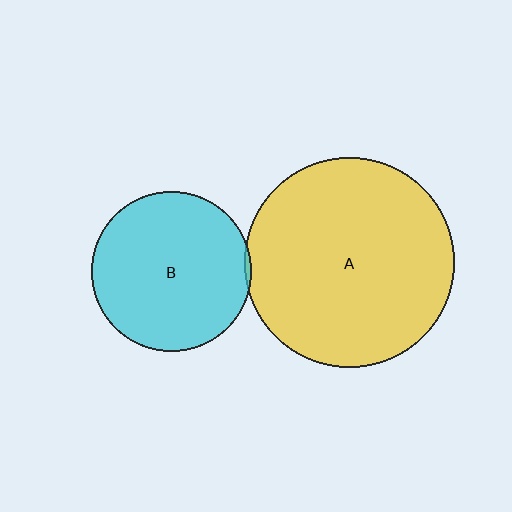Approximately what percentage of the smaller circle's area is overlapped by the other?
Approximately 5%.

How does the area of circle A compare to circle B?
Approximately 1.7 times.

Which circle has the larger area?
Circle A (yellow).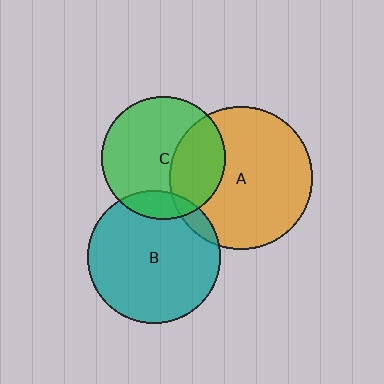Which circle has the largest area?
Circle A (orange).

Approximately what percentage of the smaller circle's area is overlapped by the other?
Approximately 5%.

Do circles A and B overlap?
Yes.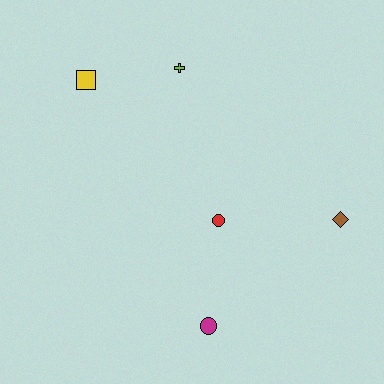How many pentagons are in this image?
There are no pentagons.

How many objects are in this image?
There are 5 objects.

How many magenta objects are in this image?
There is 1 magenta object.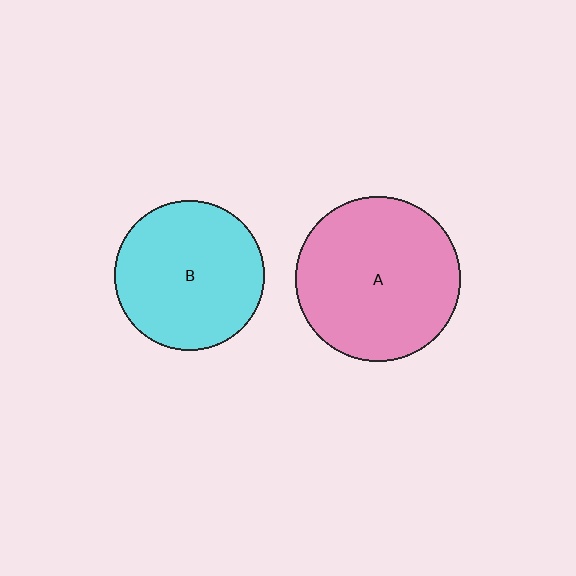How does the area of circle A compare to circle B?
Approximately 1.2 times.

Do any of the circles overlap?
No, none of the circles overlap.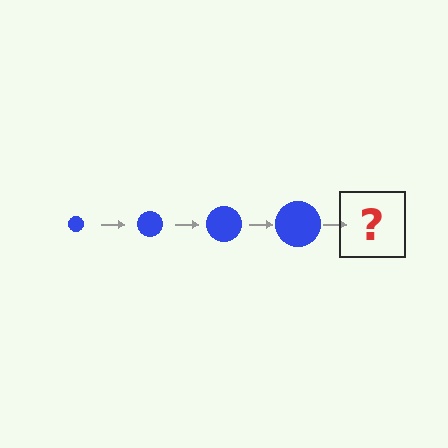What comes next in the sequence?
The next element should be a blue circle, larger than the previous one.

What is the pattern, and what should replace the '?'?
The pattern is that the circle gets progressively larger each step. The '?' should be a blue circle, larger than the previous one.